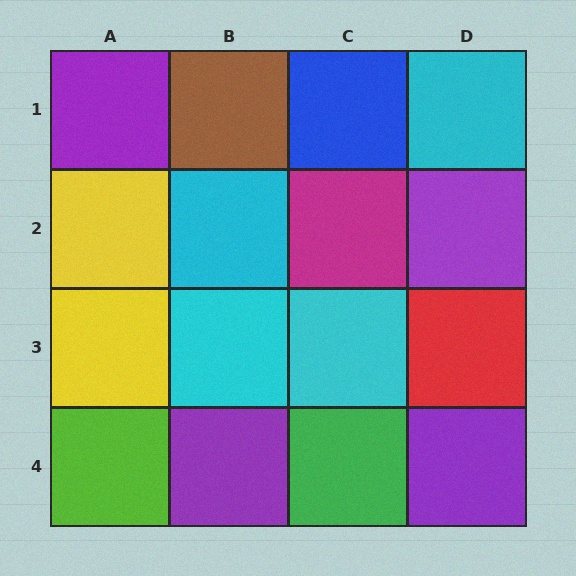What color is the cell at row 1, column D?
Cyan.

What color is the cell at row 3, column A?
Yellow.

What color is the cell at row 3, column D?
Red.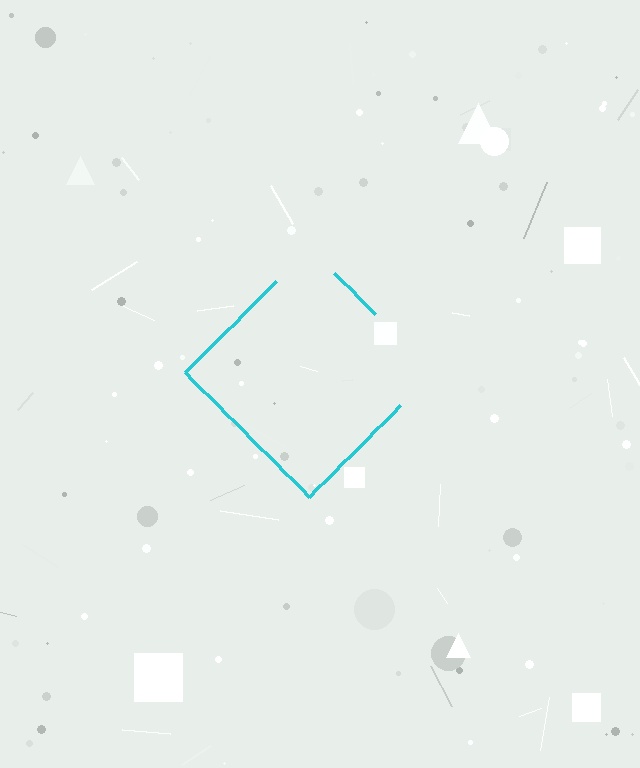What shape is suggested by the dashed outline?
The dashed outline suggests a diamond.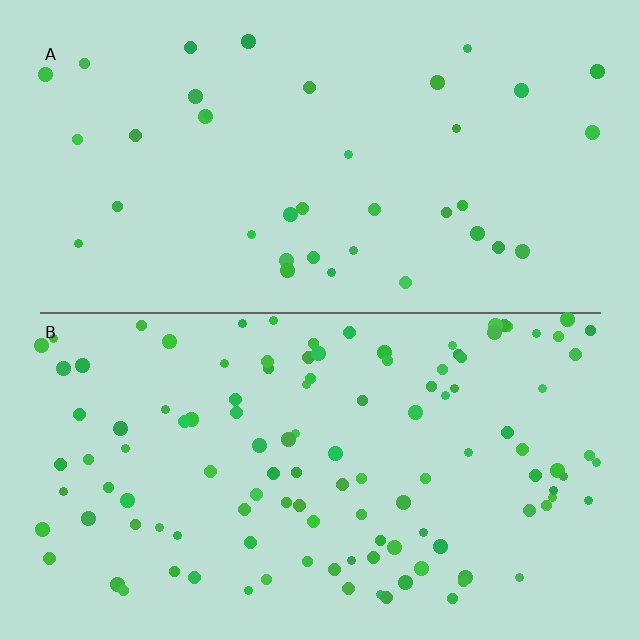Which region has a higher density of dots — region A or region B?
B (the bottom).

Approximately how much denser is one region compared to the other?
Approximately 3.1× — region B over region A.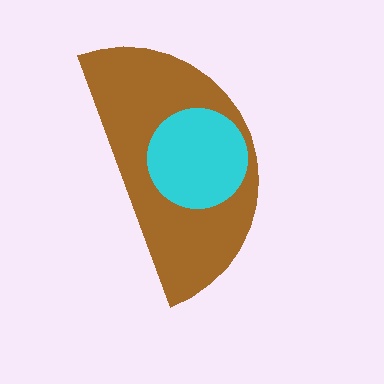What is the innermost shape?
The cyan circle.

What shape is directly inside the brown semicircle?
The cyan circle.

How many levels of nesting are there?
2.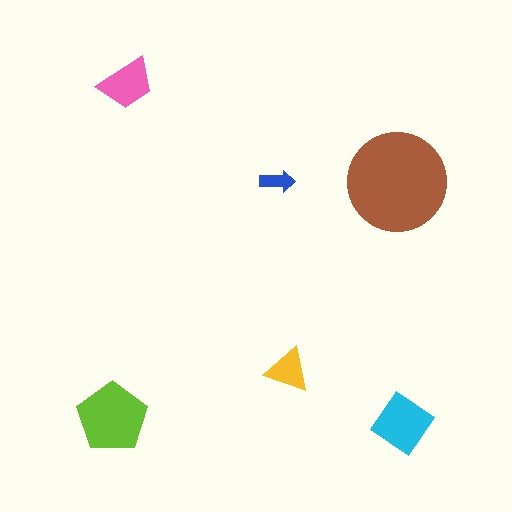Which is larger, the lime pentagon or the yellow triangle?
The lime pentagon.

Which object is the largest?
The brown circle.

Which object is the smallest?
The blue arrow.